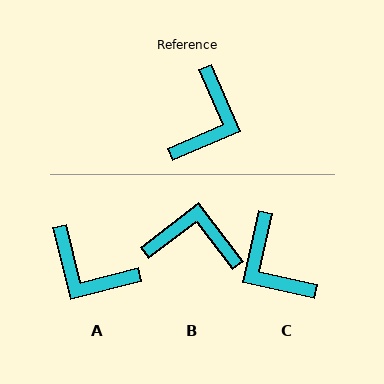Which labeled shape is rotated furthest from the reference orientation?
C, about 126 degrees away.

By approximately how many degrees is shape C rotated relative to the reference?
Approximately 126 degrees clockwise.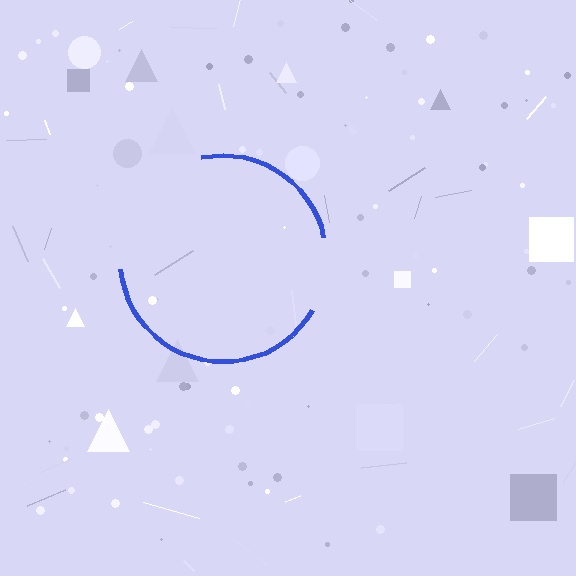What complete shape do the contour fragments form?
The contour fragments form a circle.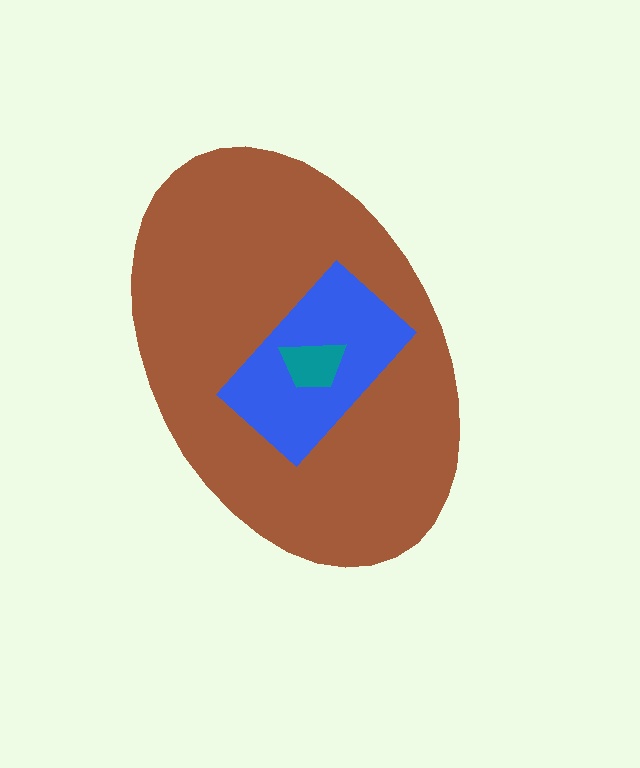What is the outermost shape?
The brown ellipse.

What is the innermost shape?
The teal trapezoid.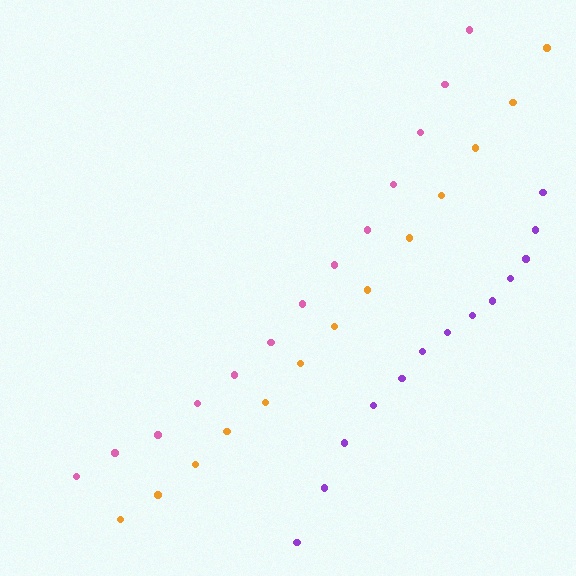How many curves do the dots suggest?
There are 3 distinct paths.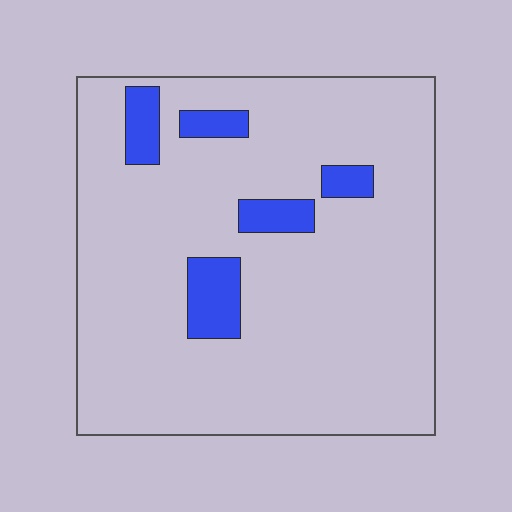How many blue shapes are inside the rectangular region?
5.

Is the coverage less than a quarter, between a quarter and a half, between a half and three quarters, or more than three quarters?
Less than a quarter.